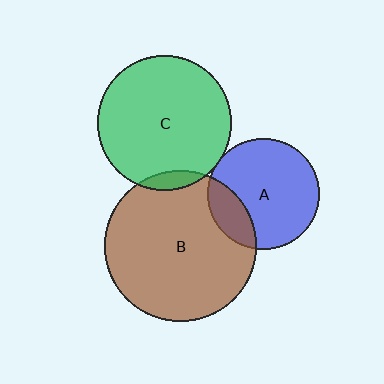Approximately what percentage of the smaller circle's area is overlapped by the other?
Approximately 5%.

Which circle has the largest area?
Circle B (brown).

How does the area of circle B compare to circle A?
Approximately 1.8 times.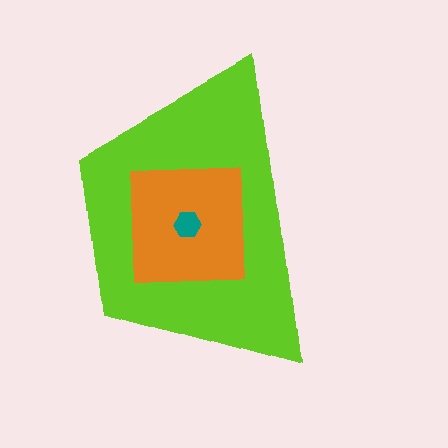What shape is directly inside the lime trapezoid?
The orange square.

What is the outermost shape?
The lime trapezoid.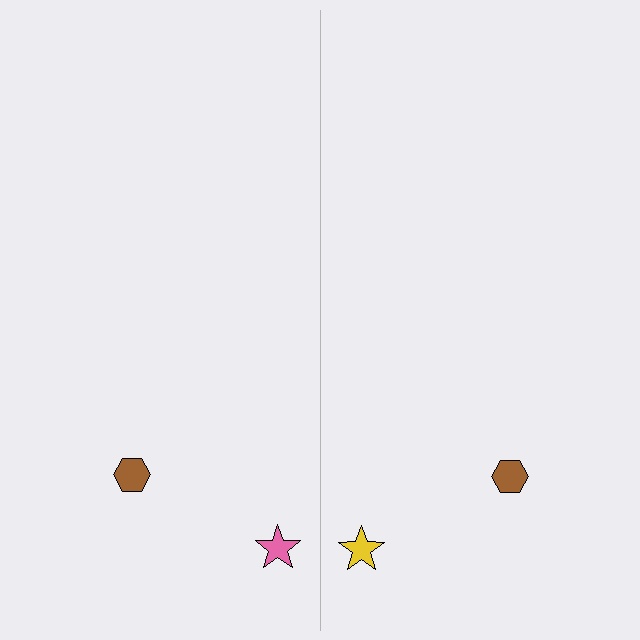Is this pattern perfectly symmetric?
No, the pattern is not perfectly symmetric. The yellow star on the right side breaks the symmetry — its mirror counterpart is pink.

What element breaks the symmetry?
The yellow star on the right side breaks the symmetry — its mirror counterpart is pink.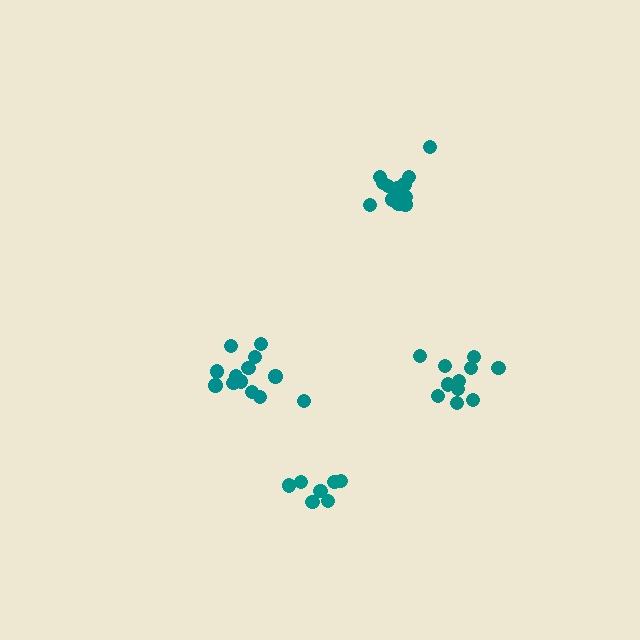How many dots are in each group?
Group 1: 7 dots, Group 2: 13 dots, Group 3: 11 dots, Group 4: 13 dots (44 total).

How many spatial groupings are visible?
There are 4 spatial groupings.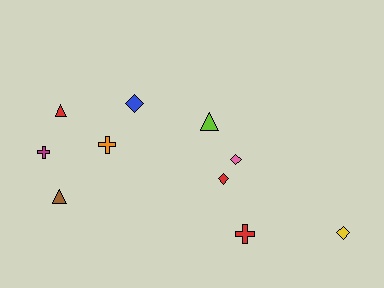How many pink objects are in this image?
There is 1 pink object.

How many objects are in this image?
There are 10 objects.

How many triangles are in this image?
There are 3 triangles.